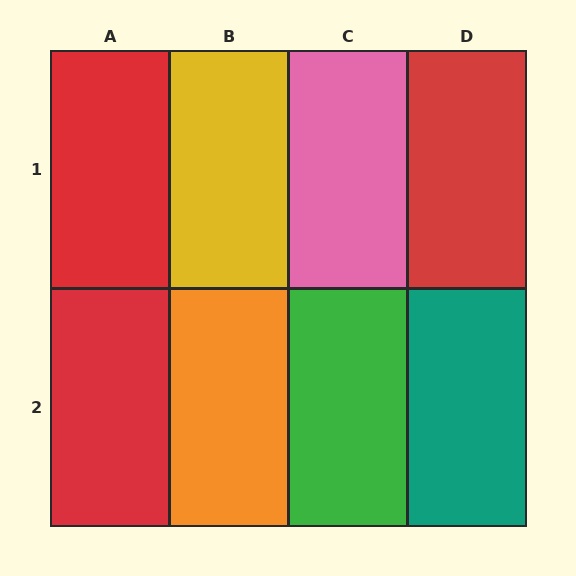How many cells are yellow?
1 cell is yellow.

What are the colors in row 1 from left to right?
Red, yellow, pink, red.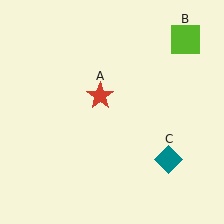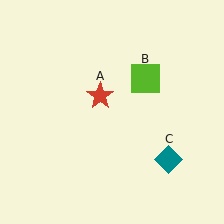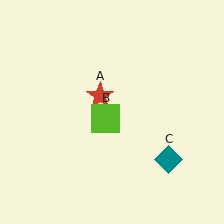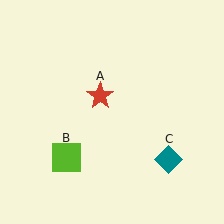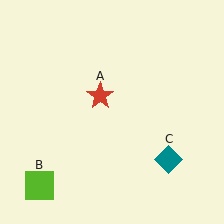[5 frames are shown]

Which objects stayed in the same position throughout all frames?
Red star (object A) and teal diamond (object C) remained stationary.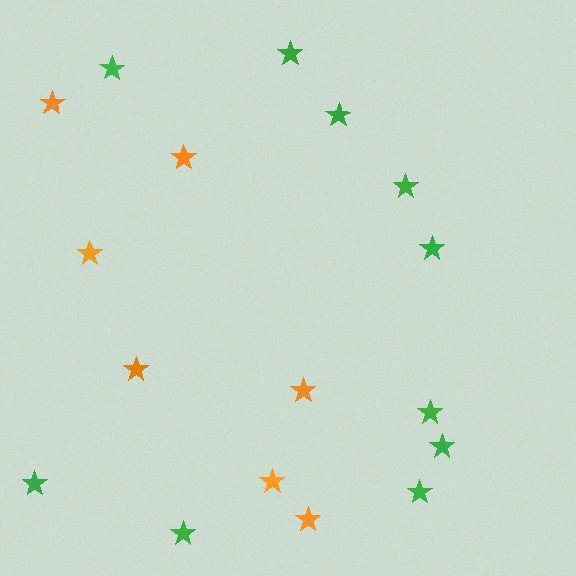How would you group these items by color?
There are 2 groups: one group of orange stars (7) and one group of green stars (10).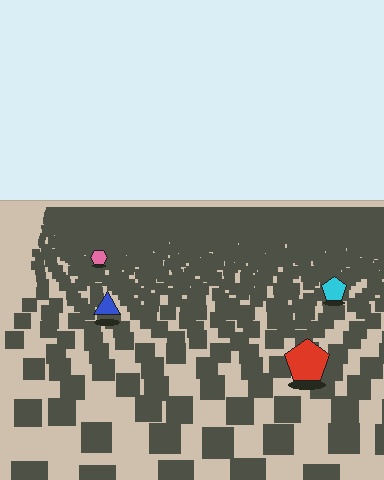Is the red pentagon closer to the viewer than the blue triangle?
Yes. The red pentagon is closer — you can tell from the texture gradient: the ground texture is coarser near it.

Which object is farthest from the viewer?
The pink hexagon is farthest from the viewer. It appears smaller and the ground texture around it is denser.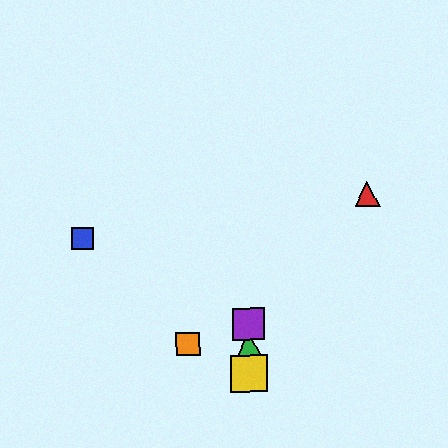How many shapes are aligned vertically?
3 shapes (the green triangle, the yellow square, the purple square) are aligned vertically.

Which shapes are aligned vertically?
The green triangle, the yellow square, the purple square are aligned vertically.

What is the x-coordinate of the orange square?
The orange square is at x≈188.